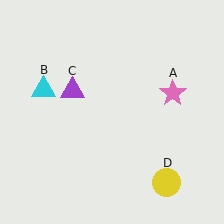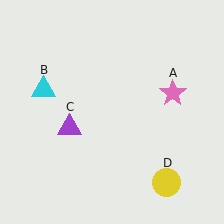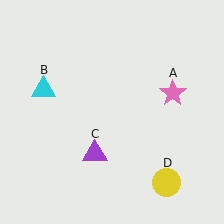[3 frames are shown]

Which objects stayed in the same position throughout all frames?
Pink star (object A) and cyan triangle (object B) and yellow circle (object D) remained stationary.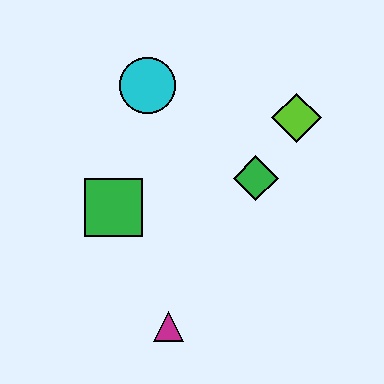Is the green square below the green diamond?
Yes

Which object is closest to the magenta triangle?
The green square is closest to the magenta triangle.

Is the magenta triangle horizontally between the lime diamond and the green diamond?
No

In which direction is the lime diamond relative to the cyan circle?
The lime diamond is to the right of the cyan circle.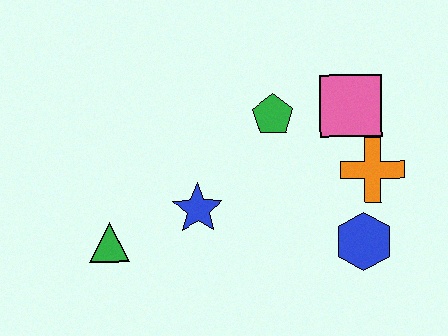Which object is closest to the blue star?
The green triangle is closest to the blue star.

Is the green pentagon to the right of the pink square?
No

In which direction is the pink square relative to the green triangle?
The pink square is to the right of the green triangle.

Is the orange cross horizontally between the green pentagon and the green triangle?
No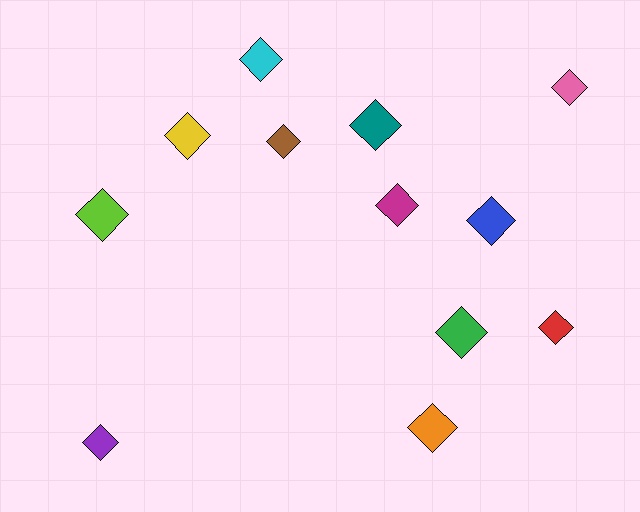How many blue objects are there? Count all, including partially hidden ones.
There is 1 blue object.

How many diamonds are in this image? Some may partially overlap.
There are 12 diamonds.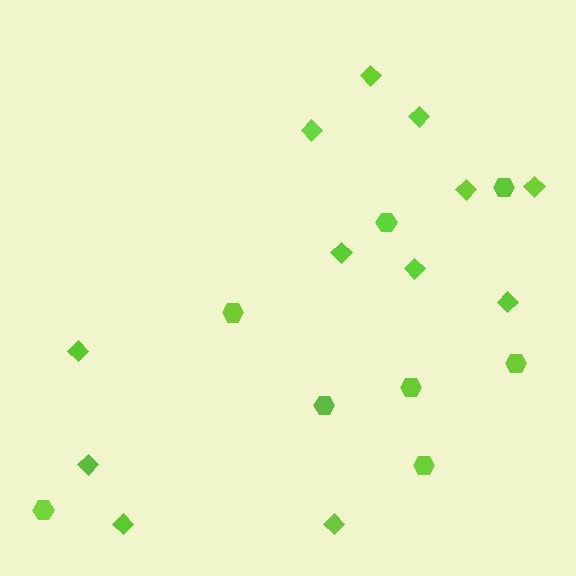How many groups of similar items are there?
There are 2 groups: one group of diamonds (12) and one group of hexagons (8).